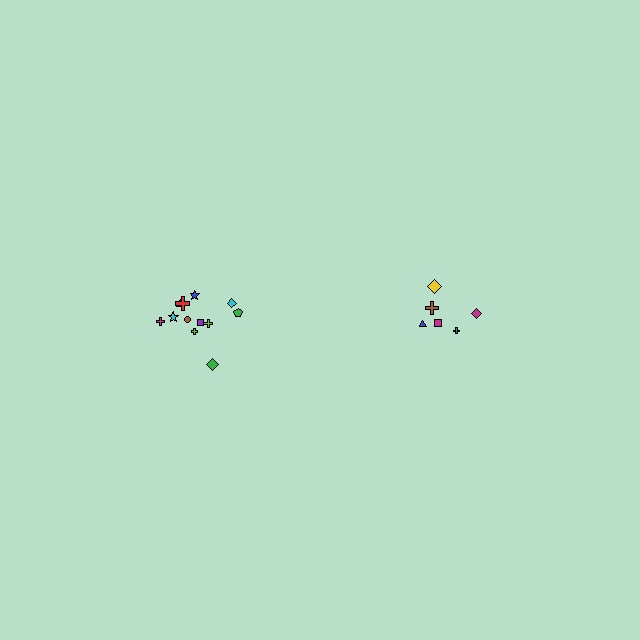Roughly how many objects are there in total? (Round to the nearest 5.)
Roughly 20 objects in total.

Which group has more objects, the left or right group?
The left group.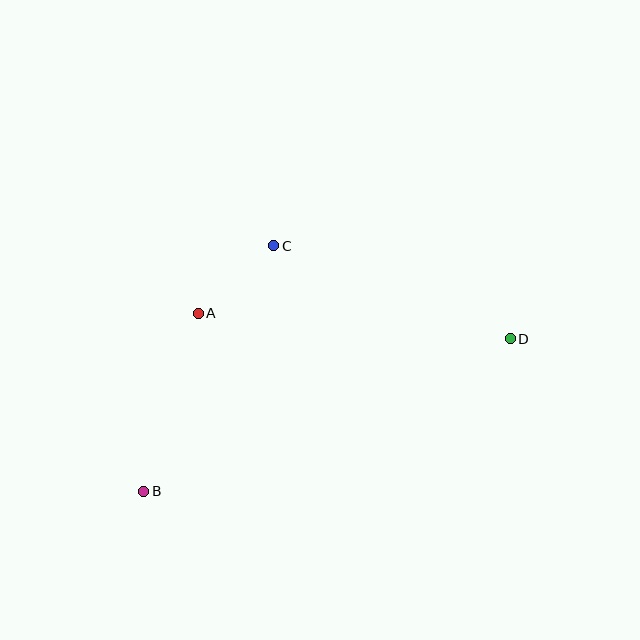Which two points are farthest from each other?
Points B and D are farthest from each other.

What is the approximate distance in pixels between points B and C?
The distance between B and C is approximately 278 pixels.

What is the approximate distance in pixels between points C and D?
The distance between C and D is approximately 254 pixels.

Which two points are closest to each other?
Points A and C are closest to each other.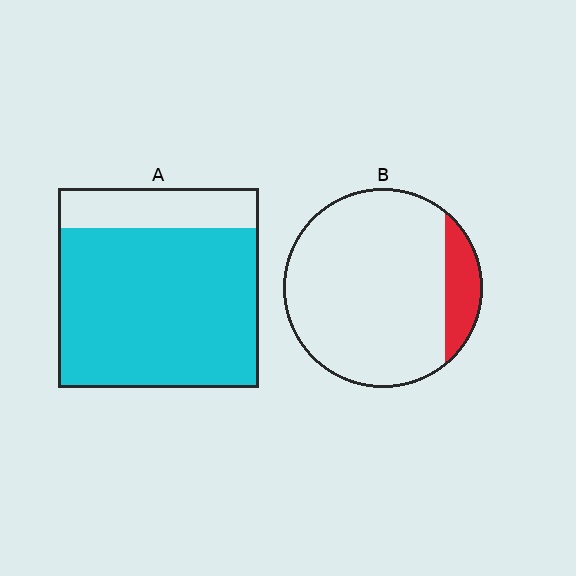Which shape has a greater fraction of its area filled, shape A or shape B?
Shape A.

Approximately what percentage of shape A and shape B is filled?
A is approximately 80% and B is approximately 15%.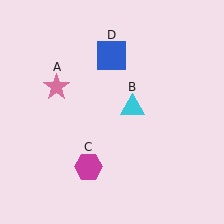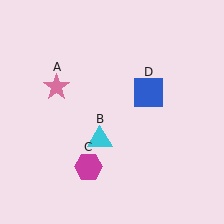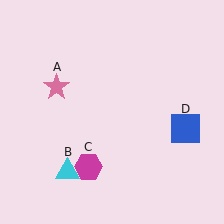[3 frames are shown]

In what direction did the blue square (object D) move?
The blue square (object D) moved down and to the right.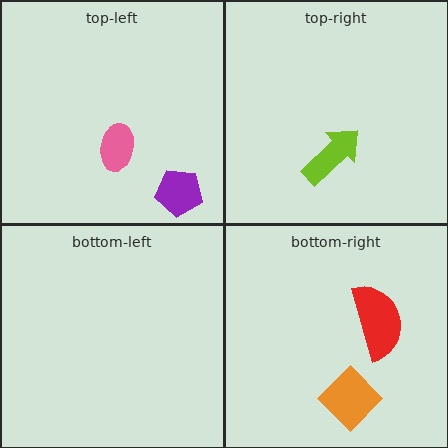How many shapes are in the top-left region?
2.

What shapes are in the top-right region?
The lime arrow.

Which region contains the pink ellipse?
The top-left region.